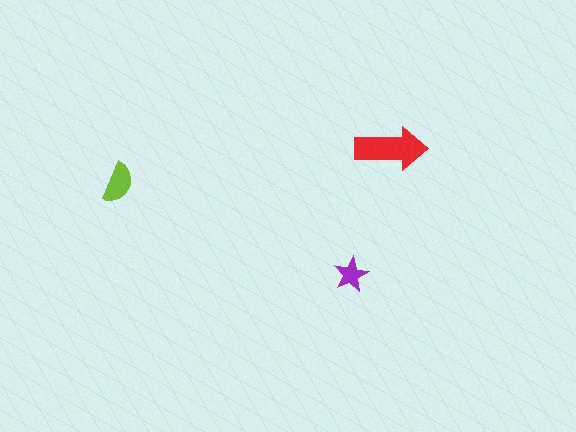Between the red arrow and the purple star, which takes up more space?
The red arrow.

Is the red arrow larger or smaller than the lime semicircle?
Larger.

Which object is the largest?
The red arrow.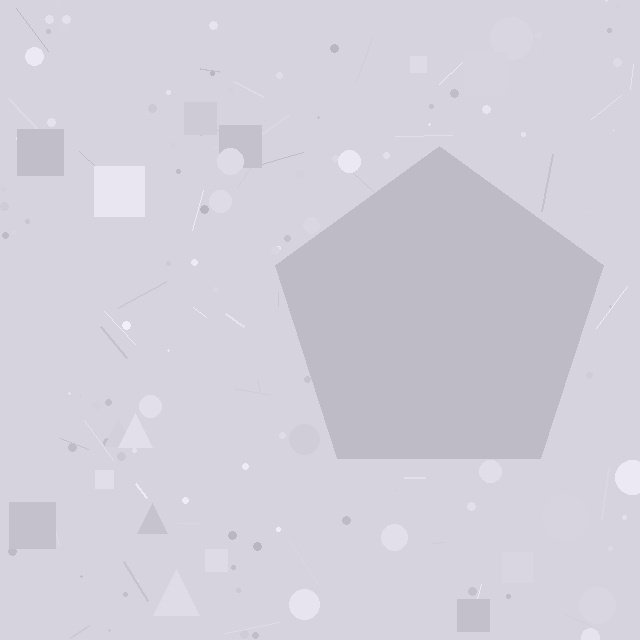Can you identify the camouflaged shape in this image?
The camouflaged shape is a pentagon.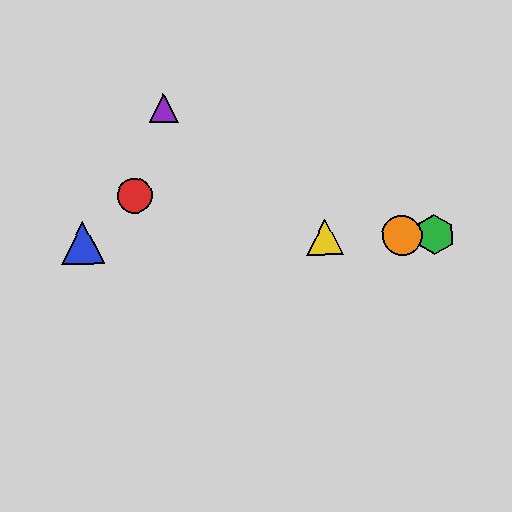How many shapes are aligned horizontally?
4 shapes (the blue triangle, the green hexagon, the yellow triangle, the orange circle) are aligned horizontally.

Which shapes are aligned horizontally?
The blue triangle, the green hexagon, the yellow triangle, the orange circle are aligned horizontally.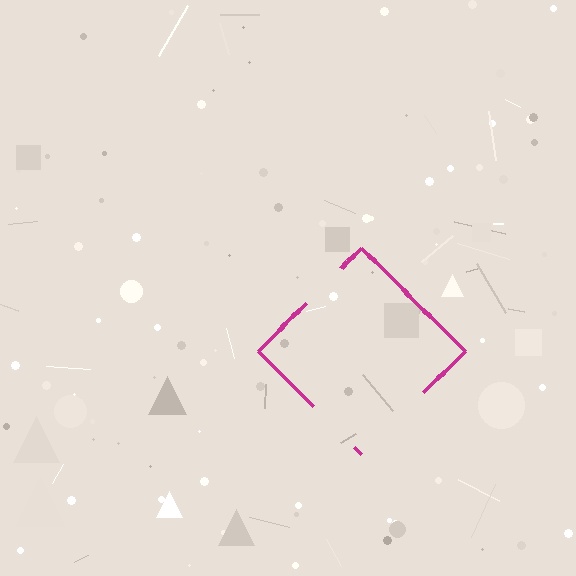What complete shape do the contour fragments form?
The contour fragments form a diamond.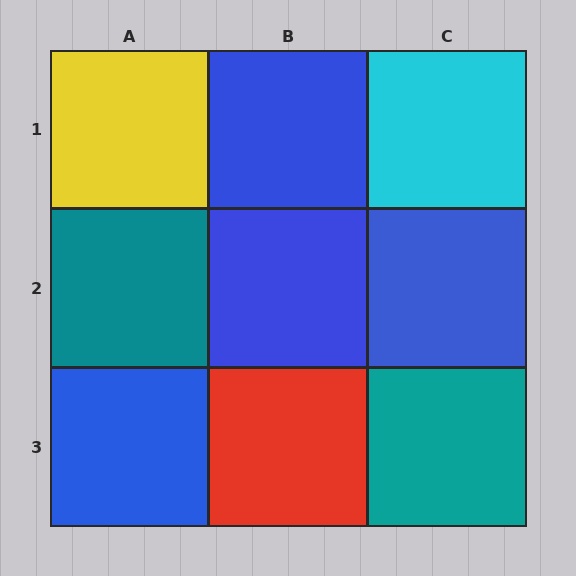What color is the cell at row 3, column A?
Blue.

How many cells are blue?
4 cells are blue.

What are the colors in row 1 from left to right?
Yellow, blue, cyan.